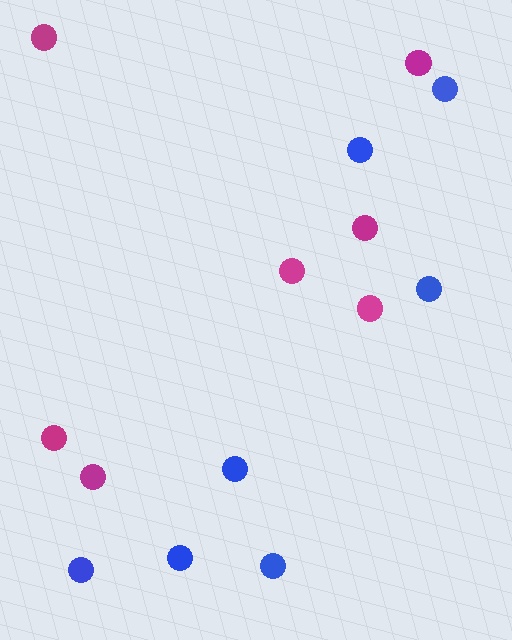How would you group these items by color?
There are 2 groups: one group of blue circles (7) and one group of magenta circles (7).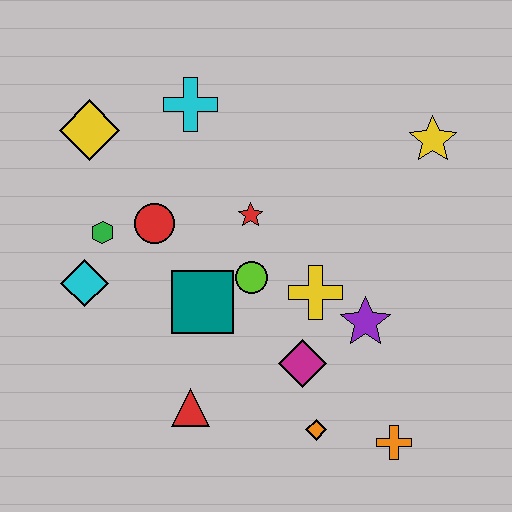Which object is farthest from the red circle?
The orange cross is farthest from the red circle.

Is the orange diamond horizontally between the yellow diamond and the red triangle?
No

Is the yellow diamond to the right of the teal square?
No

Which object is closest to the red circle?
The green hexagon is closest to the red circle.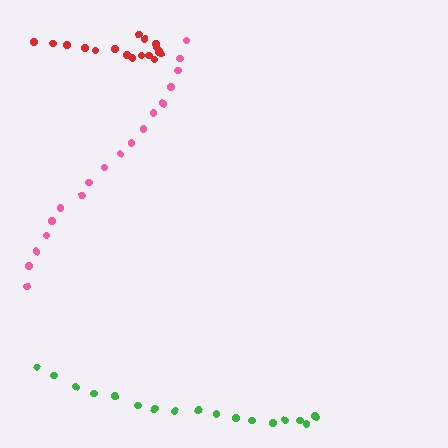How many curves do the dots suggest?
There are 3 distinct paths.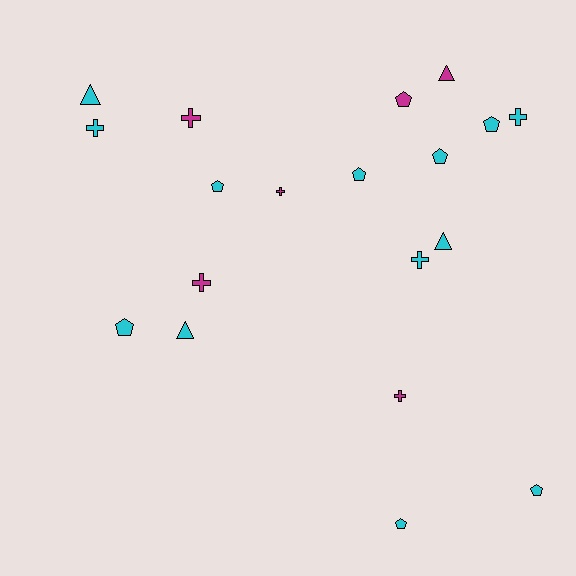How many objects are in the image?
There are 19 objects.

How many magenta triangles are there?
There is 1 magenta triangle.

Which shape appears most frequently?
Pentagon, with 8 objects.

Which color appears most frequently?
Cyan, with 13 objects.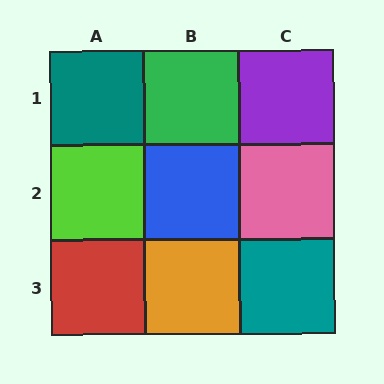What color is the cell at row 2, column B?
Blue.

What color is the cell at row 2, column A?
Lime.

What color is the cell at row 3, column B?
Orange.